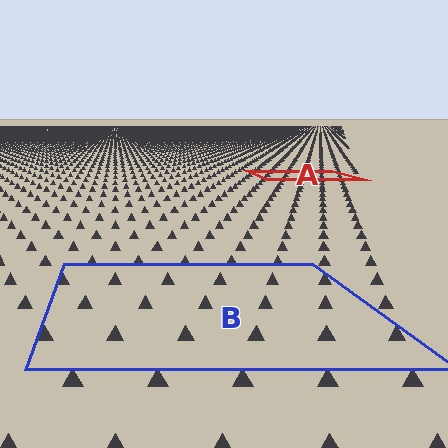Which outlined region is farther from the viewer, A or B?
Region A is farther from the viewer — the texture elements inside it appear smaller and more densely packed.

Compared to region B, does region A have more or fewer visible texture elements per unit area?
Region A has more texture elements per unit area — they are packed more densely because it is farther away.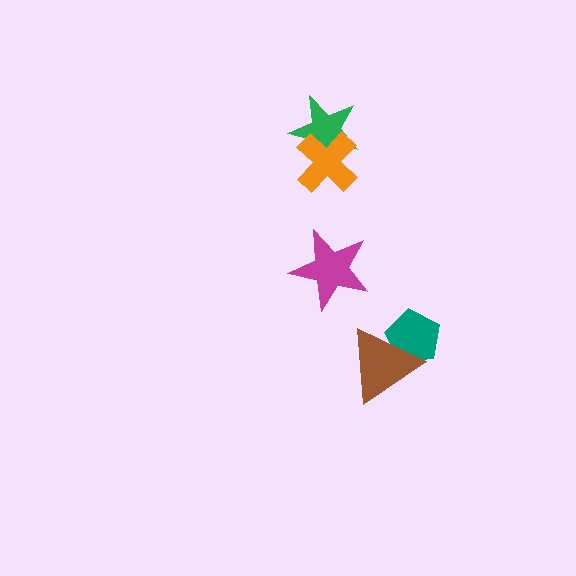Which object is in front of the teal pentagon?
The brown triangle is in front of the teal pentagon.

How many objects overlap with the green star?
1 object overlaps with the green star.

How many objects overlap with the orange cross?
1 object overlaps with the orange cross.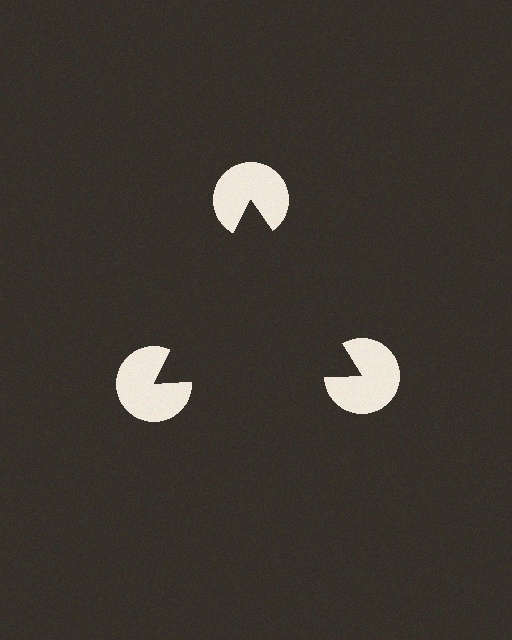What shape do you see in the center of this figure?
An illusory triangle — its edges are inferred from the aligned wedge cuts in the pac-man discs, not physically drawn.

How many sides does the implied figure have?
3 sides.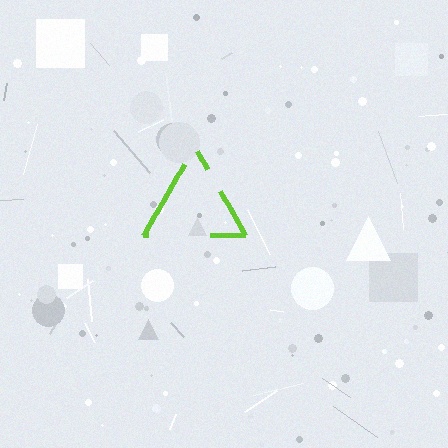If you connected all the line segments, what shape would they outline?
They would outline a triangle.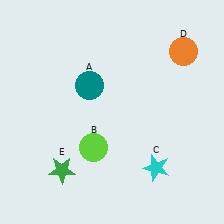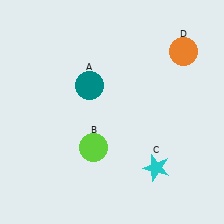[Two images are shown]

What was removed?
The green star (E) was removed in Image 2.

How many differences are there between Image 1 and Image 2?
There is 1 difference between the two images.